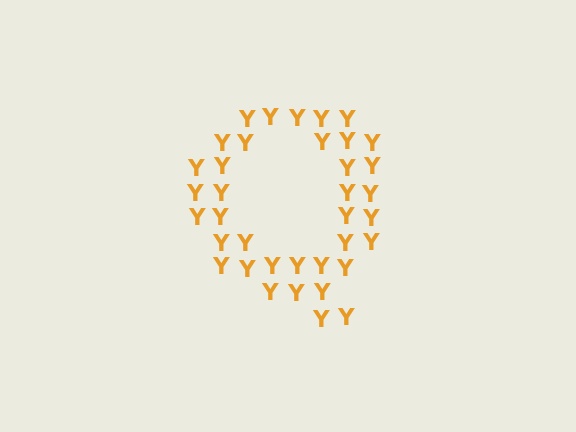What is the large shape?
The large shape is the letter Q.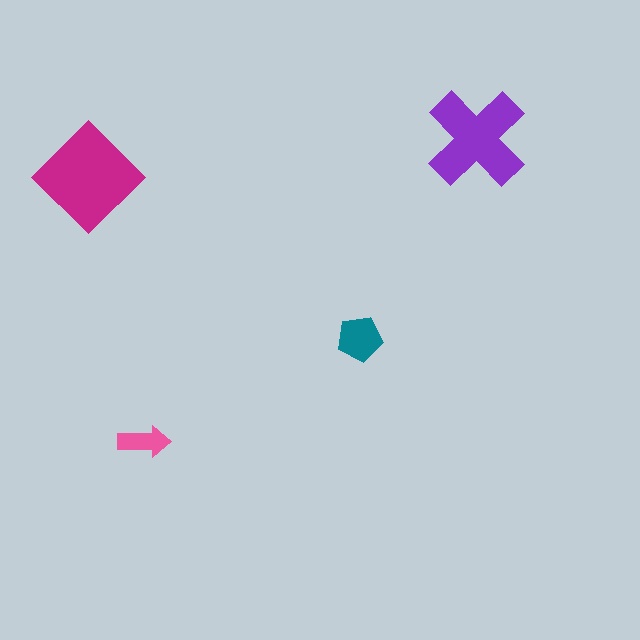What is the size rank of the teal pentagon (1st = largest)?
3rd.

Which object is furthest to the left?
The magenta diamond is leftmost.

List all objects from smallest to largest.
The pink arrow, the teal pentagon, the purple cross, the magenta diamond.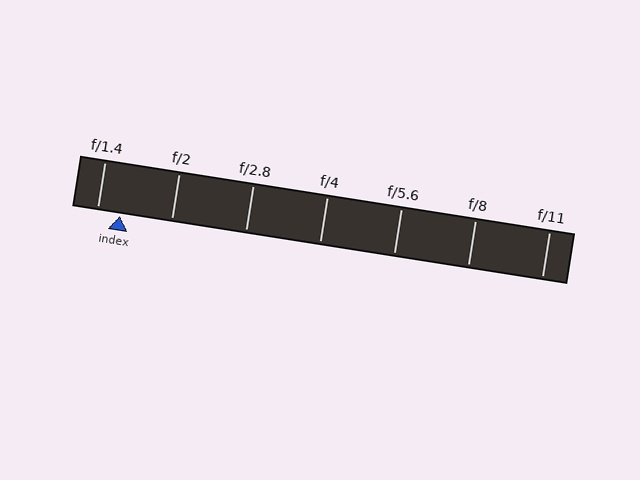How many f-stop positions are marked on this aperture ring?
There are 7 f-stop positions marked.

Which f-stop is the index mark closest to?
The index mark is closest to f/1.4.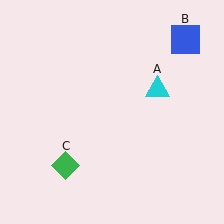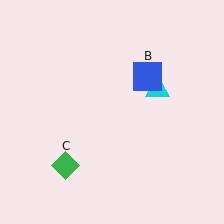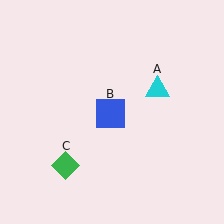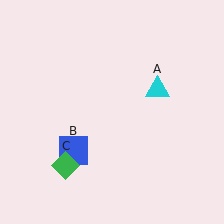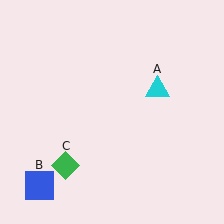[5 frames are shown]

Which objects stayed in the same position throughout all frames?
Cyan triangle (object A) and green diamond (object C) remained stationary.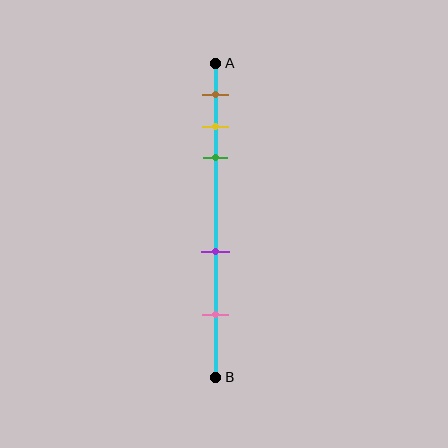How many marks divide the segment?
There are 5 marks dividing the segment.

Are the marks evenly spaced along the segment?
No, the marks are not evenly spaced.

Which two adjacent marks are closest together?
The yellow and green marks are the closest adjacent pair.